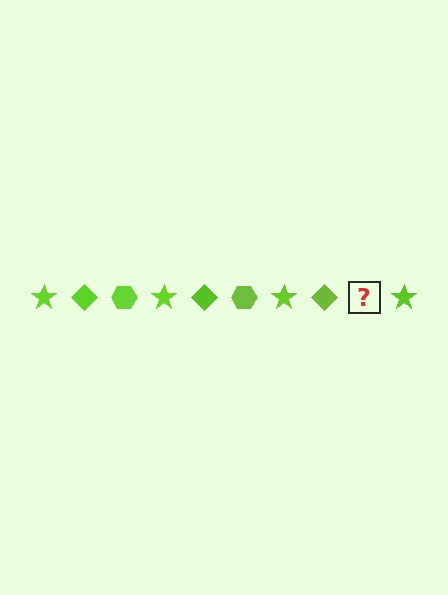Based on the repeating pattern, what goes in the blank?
The blank should be a lime hexagon.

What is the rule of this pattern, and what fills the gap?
The rule is that the pattern cycles through star, diamond, hexagon shapes in lime. The gap should be filled with a lime hexagon.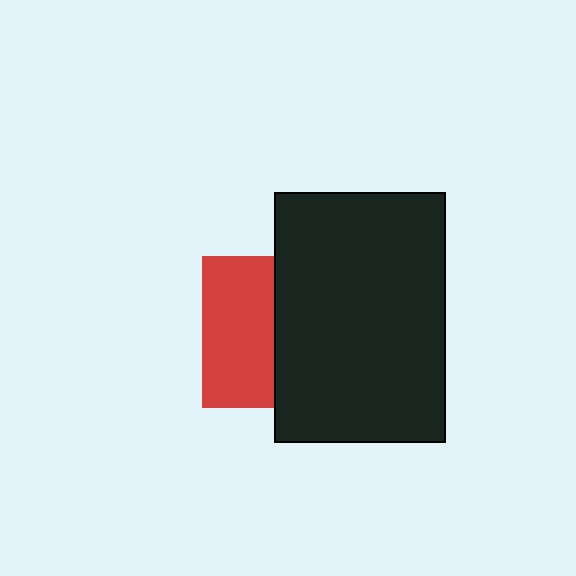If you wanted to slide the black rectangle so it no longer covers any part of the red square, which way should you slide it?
Slide it right — that is the most direct way to separate the two shapes.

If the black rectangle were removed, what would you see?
You would see the complete red square.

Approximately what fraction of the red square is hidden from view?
Roughly 53% of the red square is hidden behind the black rectangle.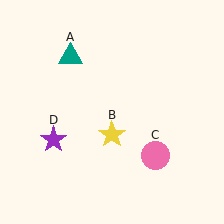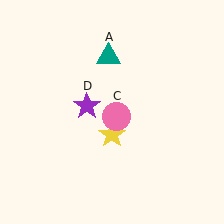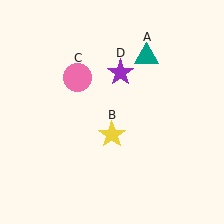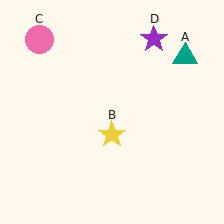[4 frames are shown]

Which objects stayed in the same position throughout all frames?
Yellow star (object B) remained stationary.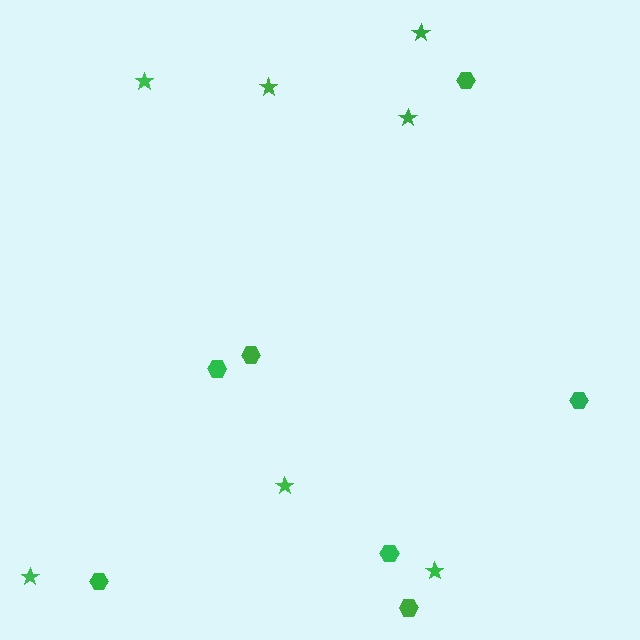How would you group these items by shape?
There are 2 groups: one group of hexagons (7) and one group of stars (7).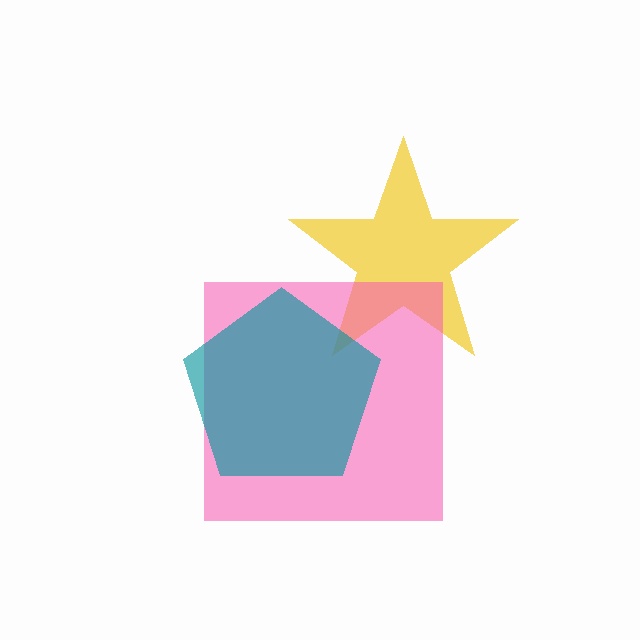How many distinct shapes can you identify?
There are 3 distinct shapes: a yellow star, a pink square, a teal pentagon.